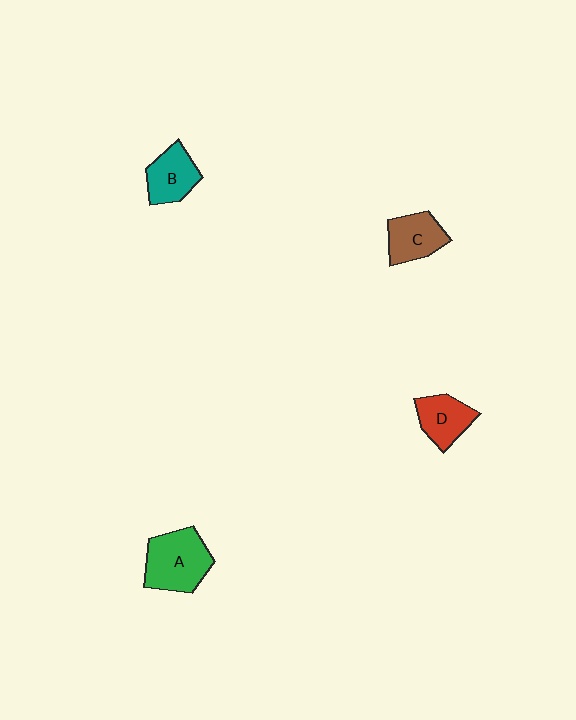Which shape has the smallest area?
Shape D (red).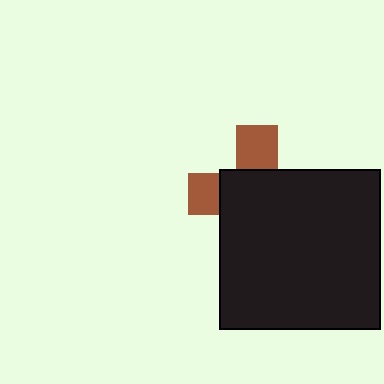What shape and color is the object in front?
The object in front is a black square.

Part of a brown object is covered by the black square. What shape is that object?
It is a cross.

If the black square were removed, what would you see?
You would see the complete brown cross.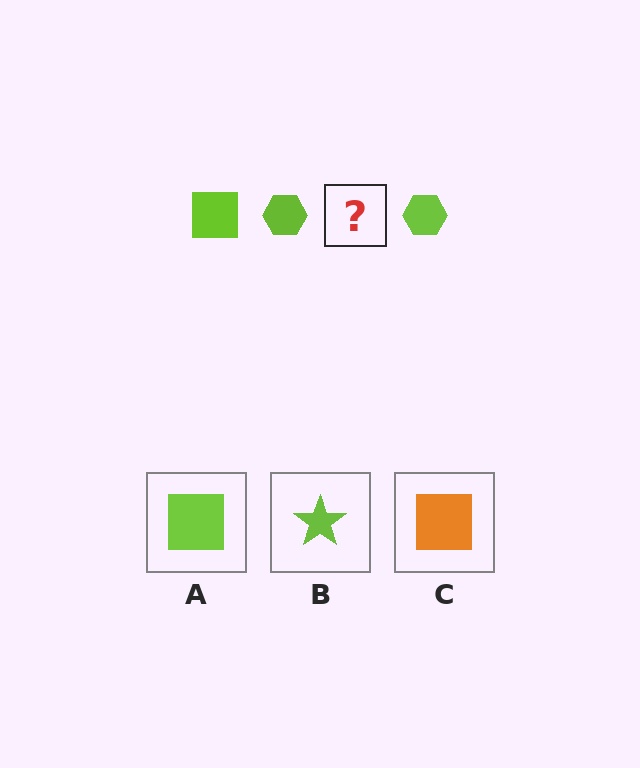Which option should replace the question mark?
Option A.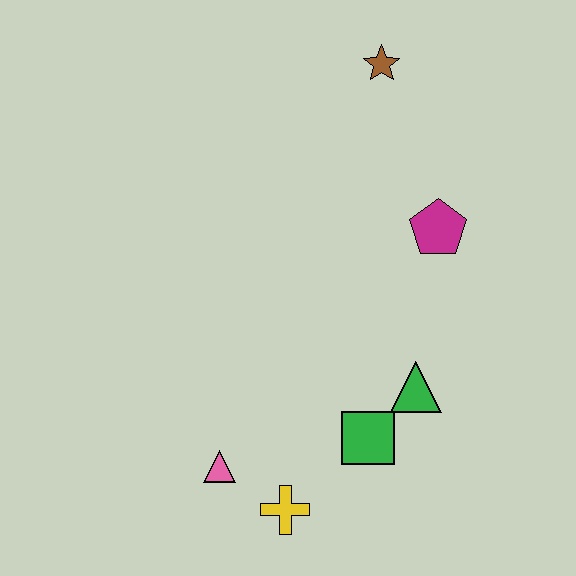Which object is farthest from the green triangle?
The brown star is farthest from the green triangle.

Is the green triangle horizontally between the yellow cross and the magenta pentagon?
Yes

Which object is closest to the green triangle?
The green square is closest to the green triangle.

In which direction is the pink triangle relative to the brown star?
The pink triangle is below the brown star.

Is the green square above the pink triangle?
Yes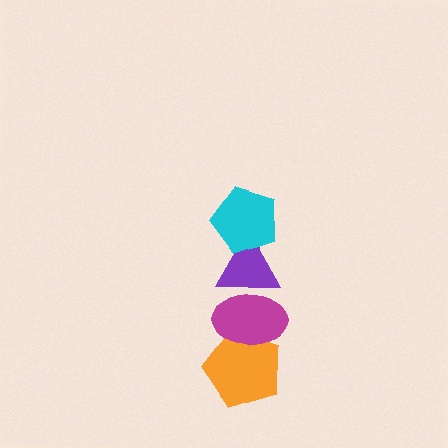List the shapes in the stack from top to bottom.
From top to bottom: the cyan pentagon, the purple triangle, the magenta ellipse, the orange pentagon.